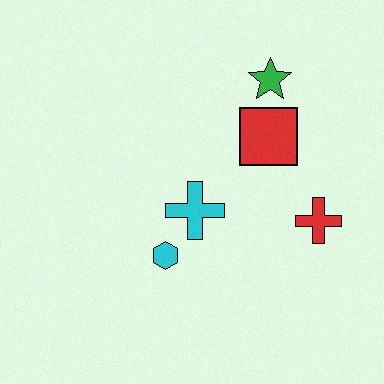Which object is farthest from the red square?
The cyan hexagon is farthest from the red square.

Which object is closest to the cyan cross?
The cyan hexagon is closest to the cyan cross.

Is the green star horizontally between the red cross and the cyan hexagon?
Yes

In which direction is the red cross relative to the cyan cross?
The red cross is to the right of the cyan cross.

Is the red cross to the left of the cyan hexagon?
No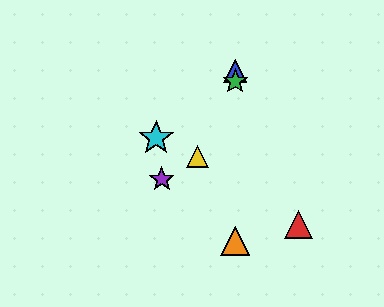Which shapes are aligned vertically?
The blue triangle, the green star, the orange triangle are aligned vertically.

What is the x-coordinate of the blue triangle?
The blue triangle is at x≈235.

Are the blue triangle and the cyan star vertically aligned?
No, the blue triangle is at x≈235 and the cyan star is at x≈156.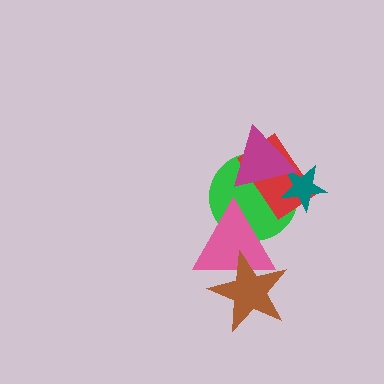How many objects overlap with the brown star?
1 object overlaps with the brown star.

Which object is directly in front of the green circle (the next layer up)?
The red rectangle is directly in front of the green circle.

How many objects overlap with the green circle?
4 objects overlap with the green circle.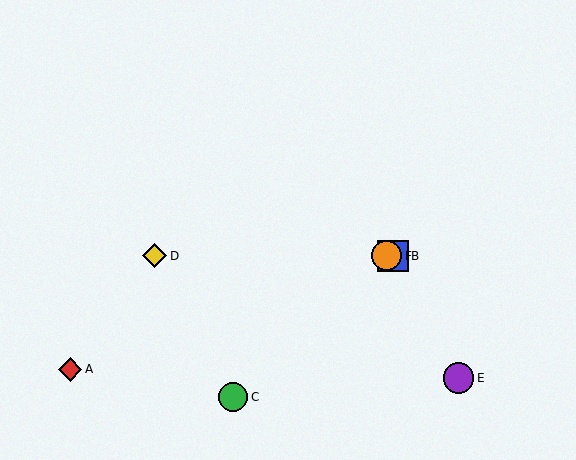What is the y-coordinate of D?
Object D is at y≈256.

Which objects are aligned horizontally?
Objects B, D, F are aligned horizontally.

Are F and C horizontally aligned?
No, F is at y≈256 and C is at y≈397.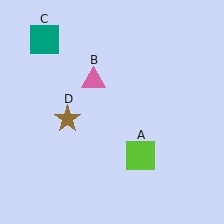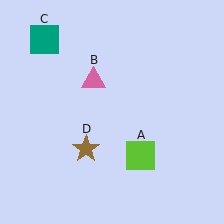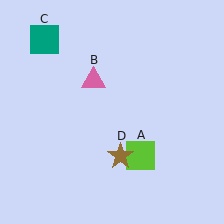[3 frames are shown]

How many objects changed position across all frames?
1 object changed position: brown star (object D).